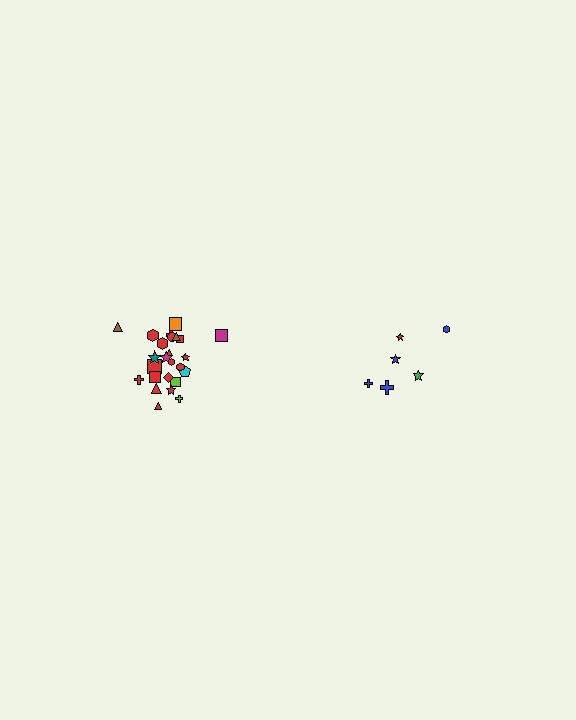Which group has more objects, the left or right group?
The left group.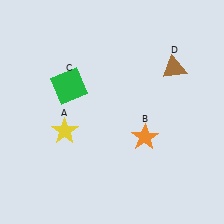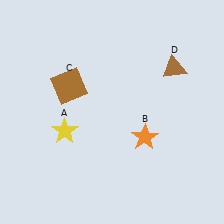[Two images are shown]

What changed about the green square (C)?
In Image 1, C is green. In Image 2, it changed to brown.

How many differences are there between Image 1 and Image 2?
There is 1 difference between the two images.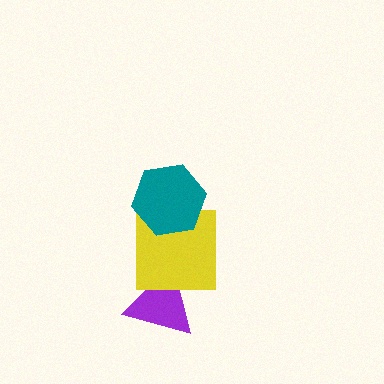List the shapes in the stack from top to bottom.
From top to bottom: the teal hexagon, the yellow square, the purple triangle.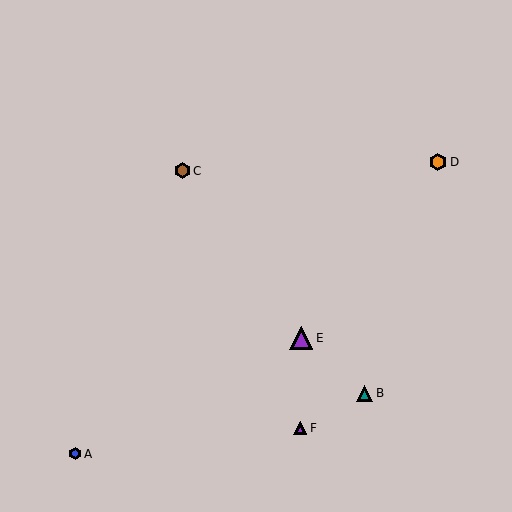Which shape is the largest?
The purple triangle (labeled E) is the largest.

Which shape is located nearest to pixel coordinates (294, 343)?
The purple triangle (labeled E) at (301, 338) is nearest to that location.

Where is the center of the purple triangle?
The center of the purple triangle is at (301, 338).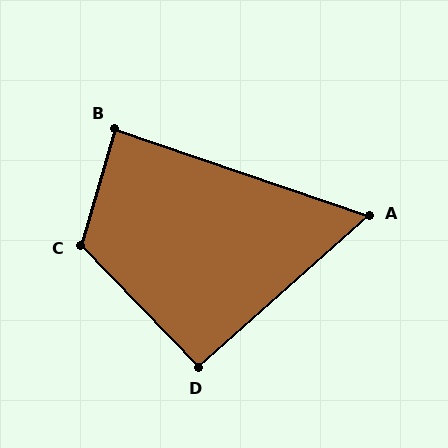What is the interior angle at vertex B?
Approximately 87 degrees (approximately right).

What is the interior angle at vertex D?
Approximately 93 degrees (approximately right).